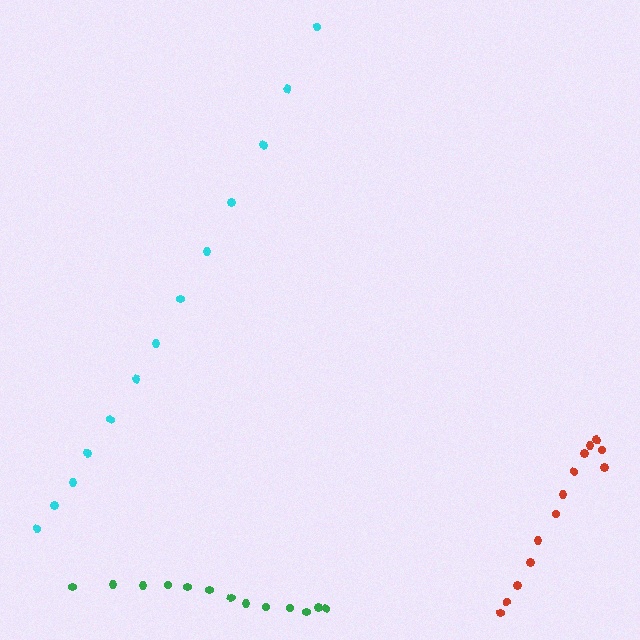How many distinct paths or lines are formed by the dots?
There are 3 distinct paths.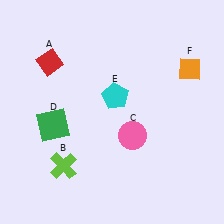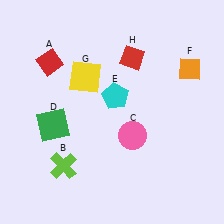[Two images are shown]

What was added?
A yellow square (G), a red diamond (H) were added in Image 2.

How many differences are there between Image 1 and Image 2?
There are 2 differences between the two images.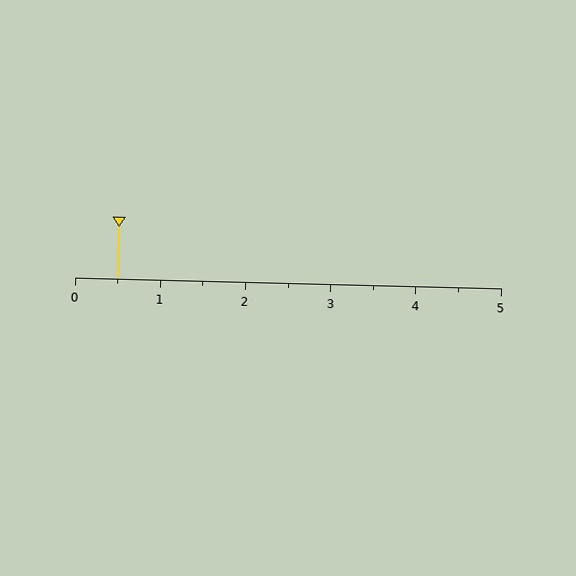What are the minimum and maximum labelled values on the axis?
The axis runs from 0 to 5.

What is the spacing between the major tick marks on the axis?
The major ticks are spaced 1 apart.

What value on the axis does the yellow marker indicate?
The marker indicates approximately 0.5.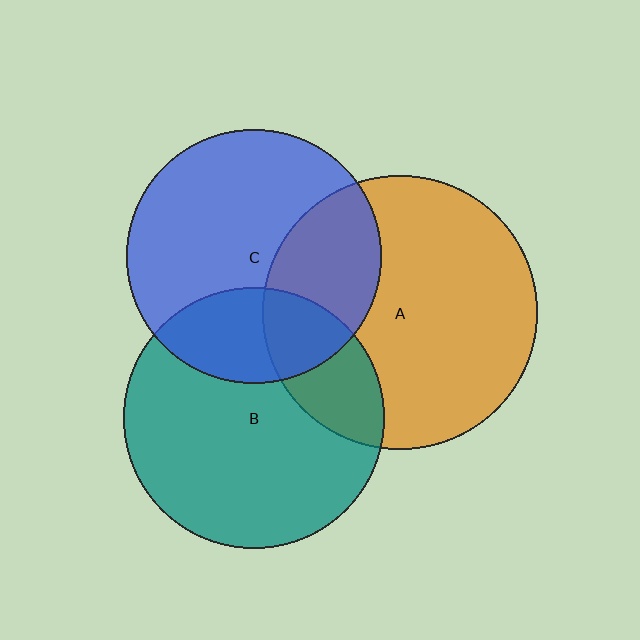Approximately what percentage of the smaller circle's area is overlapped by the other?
Approximately 20%.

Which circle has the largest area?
Circle A (orange).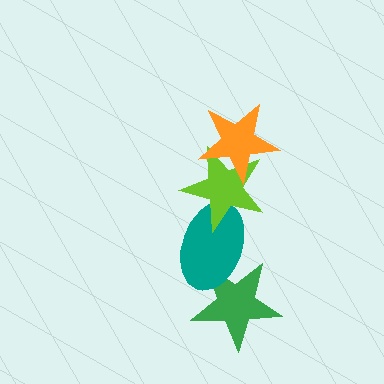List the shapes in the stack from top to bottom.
From top to bottom: the orange star, the lime star, the teal ellipse, the green star.